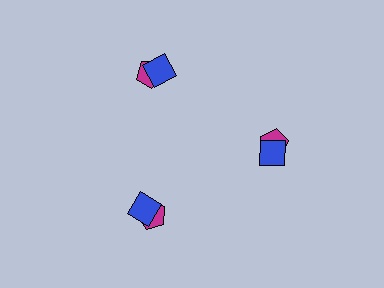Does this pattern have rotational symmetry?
Yes, this pattern has 3-fold rotational symmetry. It looks the same after rotating 120 degrees around the center.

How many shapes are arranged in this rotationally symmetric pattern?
There are 6 shapes, arranged in 3 groups of 2.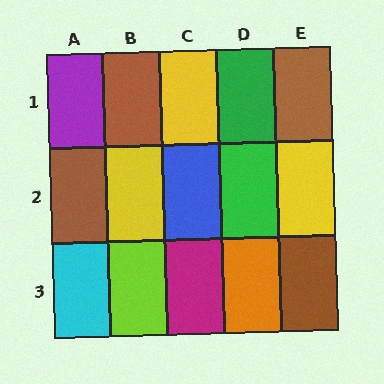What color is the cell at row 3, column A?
Cyan.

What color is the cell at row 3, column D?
Orange.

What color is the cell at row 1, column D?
Green.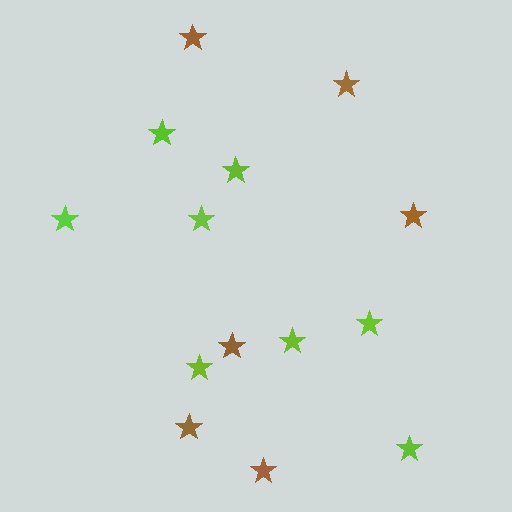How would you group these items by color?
There are 2 groups: one group of lime stars (8) and one group of brown stars (6).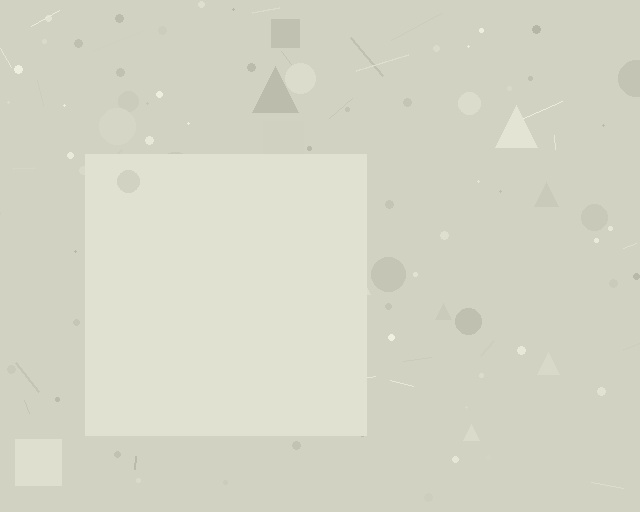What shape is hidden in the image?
A square is hidden in the image.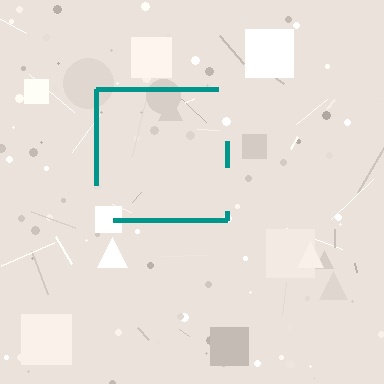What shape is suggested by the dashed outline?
The dashed outline suggests a square.